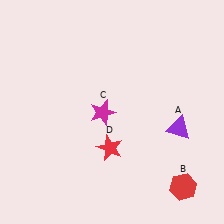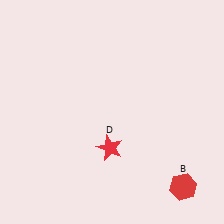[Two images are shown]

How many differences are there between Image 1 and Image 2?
There are 2 differences between the two images.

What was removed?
The purple triangle (A), the magenta star (C) were removed in Image 2.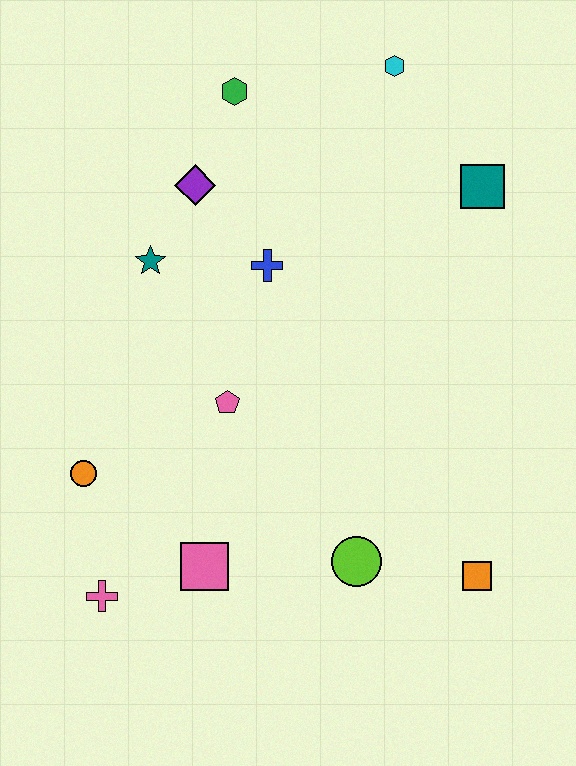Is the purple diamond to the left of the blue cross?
Yes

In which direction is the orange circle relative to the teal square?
The orange circle is to the left of the teal square.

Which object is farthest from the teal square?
The pink cross is farthest from the teal square.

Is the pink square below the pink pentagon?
Yes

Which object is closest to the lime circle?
The orange square is closest to the lime circle.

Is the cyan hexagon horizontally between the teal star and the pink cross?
No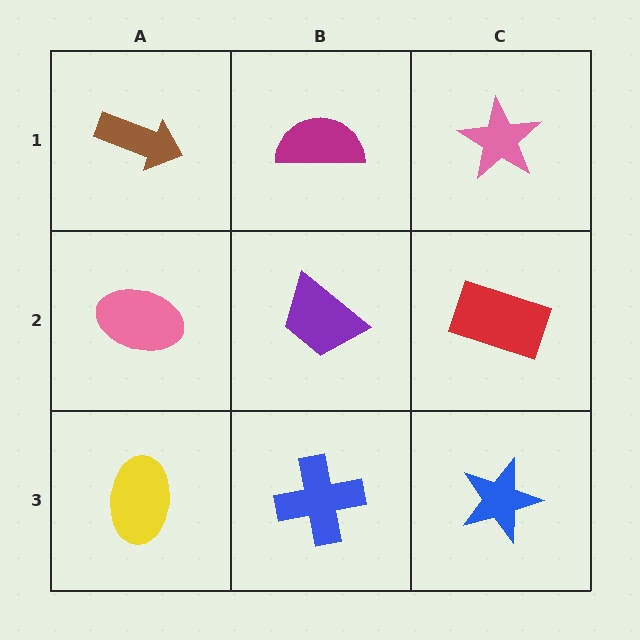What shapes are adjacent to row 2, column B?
A magenta semicircle (row 1, column B), a blue cross (row 3, column B), a pink ellipse (row 2, column A), a red rectangle (row 2, column C).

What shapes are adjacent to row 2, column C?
A pink star (row 1, column C), a blue star (row 3, column C), a purple trapezoid (row 2, column B).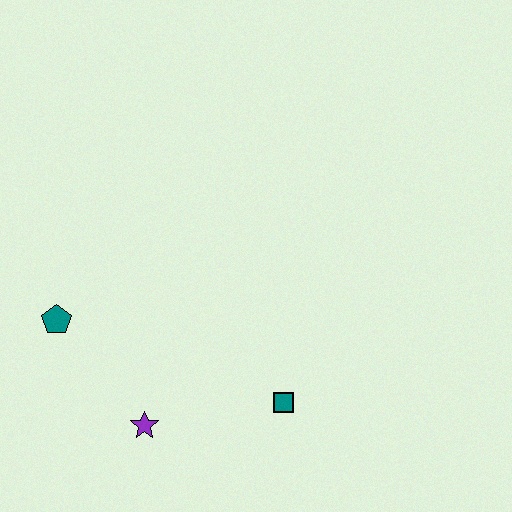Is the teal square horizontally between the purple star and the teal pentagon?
No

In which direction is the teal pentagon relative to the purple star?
The teal pentagon is above the purple star.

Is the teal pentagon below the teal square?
No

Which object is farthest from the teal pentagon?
The teal square is farthest from the teal pentagon.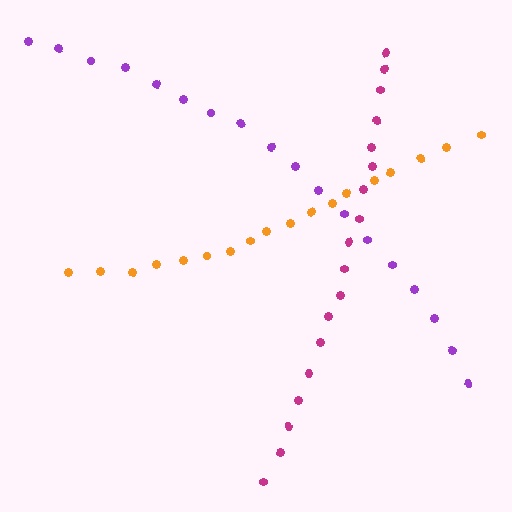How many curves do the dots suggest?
There are 3 distinct paths.